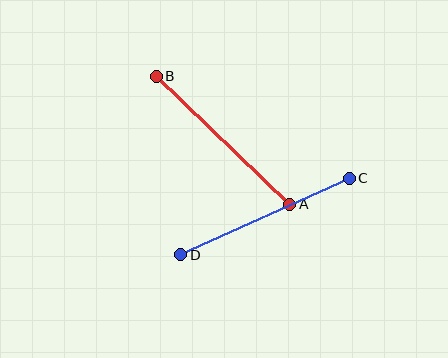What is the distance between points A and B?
The distance is approximately 185 pixels.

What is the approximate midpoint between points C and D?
The midpoint is at approximately (265, 216) pixels.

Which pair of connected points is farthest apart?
Points C and D are farthest apart.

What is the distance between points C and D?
The distance is approximately 185 pixels.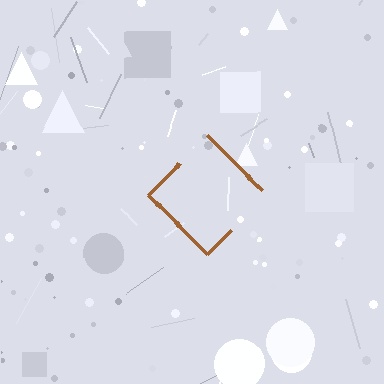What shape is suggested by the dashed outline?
The dashed outline suggests a diamond.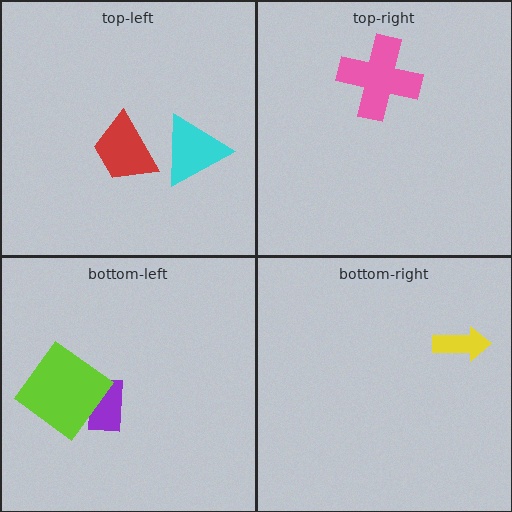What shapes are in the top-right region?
The pink cross.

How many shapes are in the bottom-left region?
2.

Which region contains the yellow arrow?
The bottom-right region.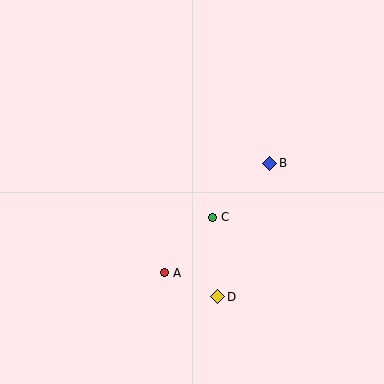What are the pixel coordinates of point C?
Point C is at (212, 217).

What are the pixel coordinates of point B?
Point B is at (270, 163).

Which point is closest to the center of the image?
Point C at (212, 217) is closest to the center.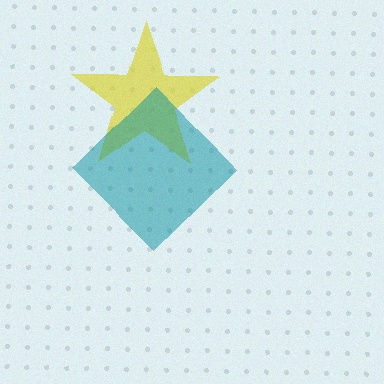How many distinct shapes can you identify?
There are 2 distinct shapes: a yellow star, a teal diamond.